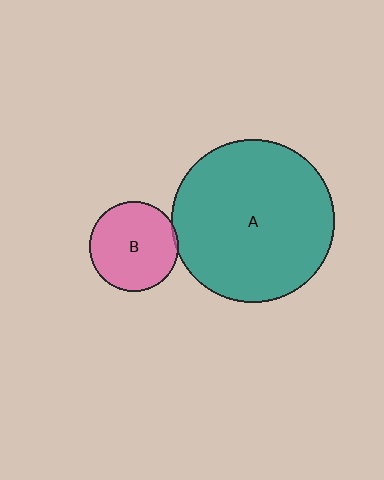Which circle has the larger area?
Circle A (teal).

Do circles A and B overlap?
Yes.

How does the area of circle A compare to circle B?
Approximately 3.3 times.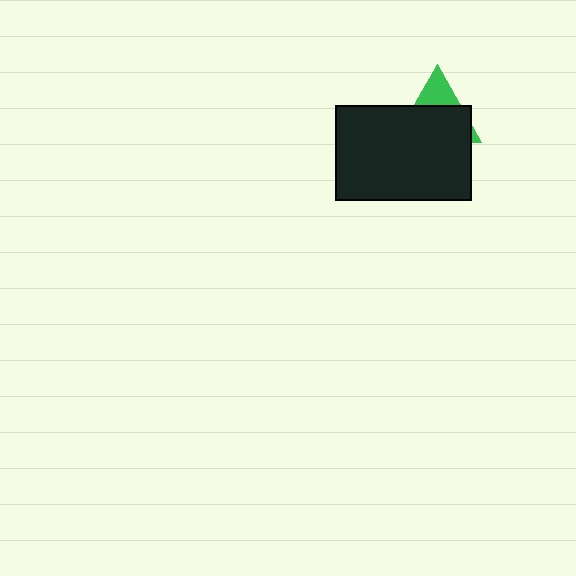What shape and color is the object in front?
The object in front is a black rectangle.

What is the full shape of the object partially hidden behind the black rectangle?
The partially hidden object is a green triangle.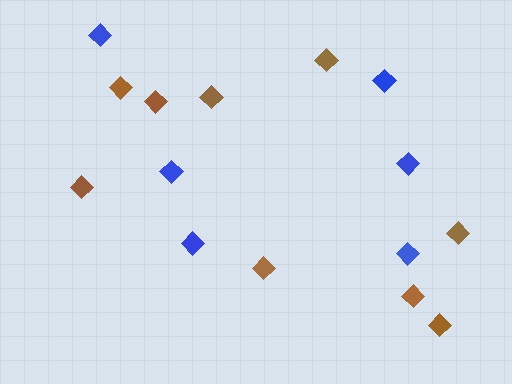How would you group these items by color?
There are 2 groups: one group of blue diamonds (6) and one group of brown diamonds (9).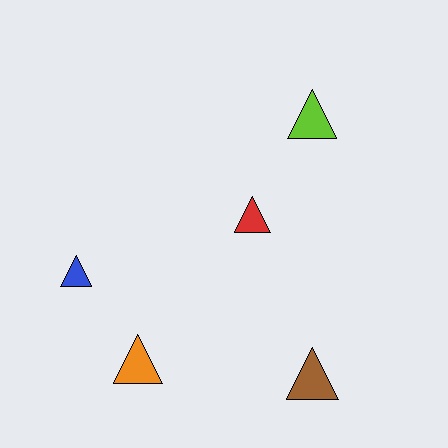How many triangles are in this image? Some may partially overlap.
There are 5 triangles.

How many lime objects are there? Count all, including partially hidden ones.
There is 1 lime object.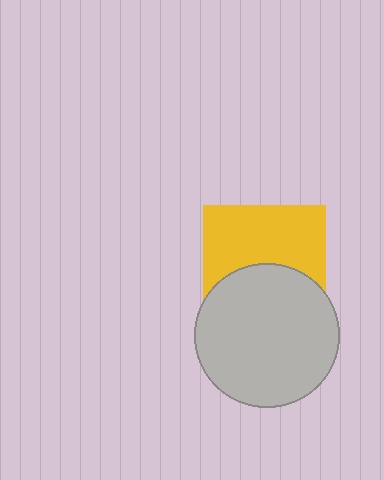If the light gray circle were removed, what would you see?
You would see the complete yellow square.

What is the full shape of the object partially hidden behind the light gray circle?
The partially hidden object is a yellow square.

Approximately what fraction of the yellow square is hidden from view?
Roughly 45% of the yellow square is hidden behind the light gray circle.